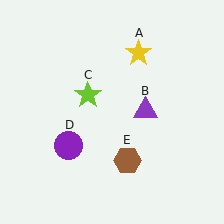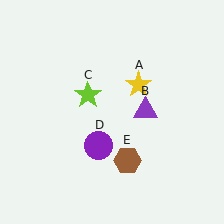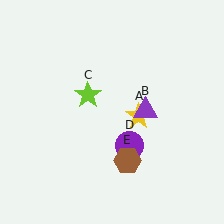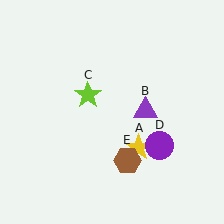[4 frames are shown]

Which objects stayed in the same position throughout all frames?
Purple triangle (object B) and lime star (object C) and brown hexagon (object E) remained stationary.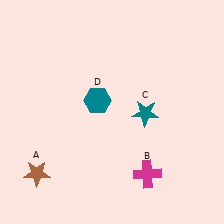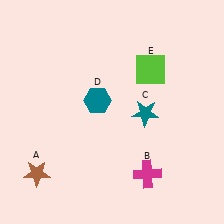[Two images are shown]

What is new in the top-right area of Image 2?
A lime square (E) was added in the top-right area of Image 2.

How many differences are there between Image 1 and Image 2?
There is 1 difference between the two images.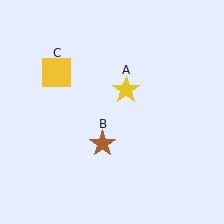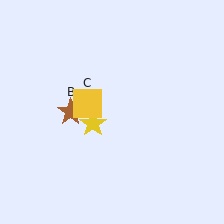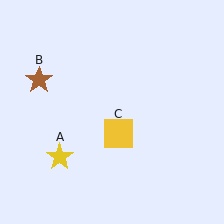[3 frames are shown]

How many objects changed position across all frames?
3 objects changed position: yellow star (object A), brown star (object B), yellow square (object C).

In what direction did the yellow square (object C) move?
The yellow square (object C) moved down and to the right.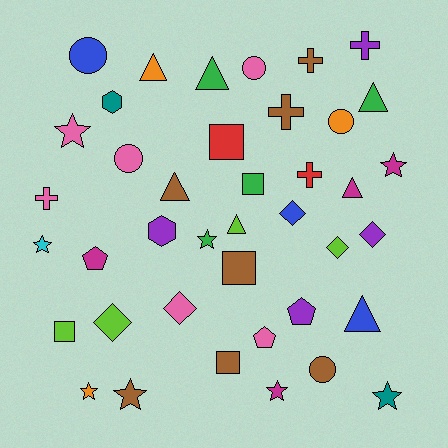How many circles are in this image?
There are 5 circles.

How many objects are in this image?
There are 40 objects.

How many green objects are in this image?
There are 4 green objects.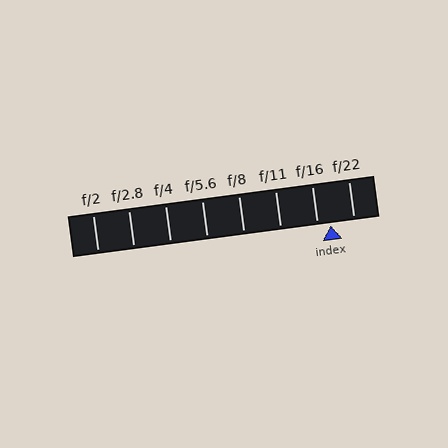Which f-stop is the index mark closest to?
The index mark is closest to f/16.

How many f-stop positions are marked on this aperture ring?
There are 8 f-stop positions marked.